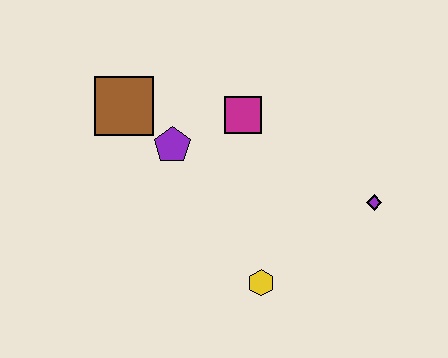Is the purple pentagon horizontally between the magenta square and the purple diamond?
No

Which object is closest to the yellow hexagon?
The purple diamond is closest to the yellow hexagon.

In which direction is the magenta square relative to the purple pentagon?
The magenta square is to the right of the purple pentagon.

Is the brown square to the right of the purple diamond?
No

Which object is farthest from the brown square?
The purple diamond is farthest from the brown square.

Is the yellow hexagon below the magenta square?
Yes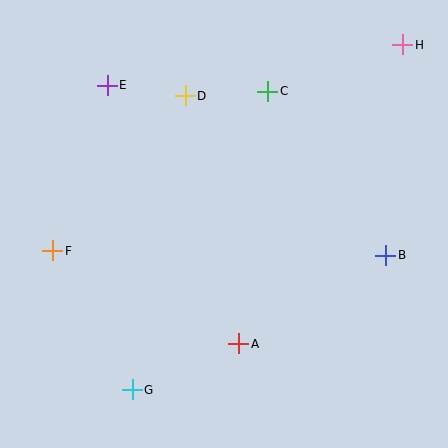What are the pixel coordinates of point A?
Point A is at (239, 344).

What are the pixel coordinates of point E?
Point E is at (107, 85).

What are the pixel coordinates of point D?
Point D is at (185, 96).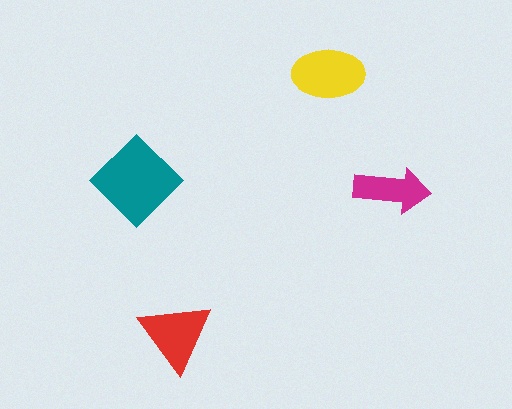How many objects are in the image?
There are 4 objects in the image.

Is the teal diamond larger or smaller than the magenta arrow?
Larger.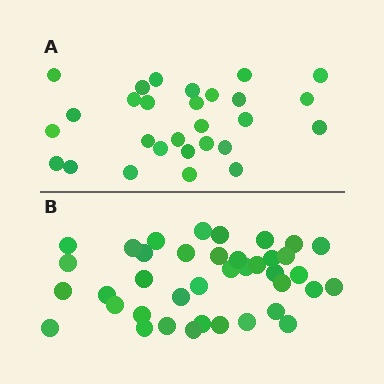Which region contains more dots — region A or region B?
Region B (the bottom region) has more dots.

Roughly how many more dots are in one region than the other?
Region B has roughly 12 or so more dots than region A.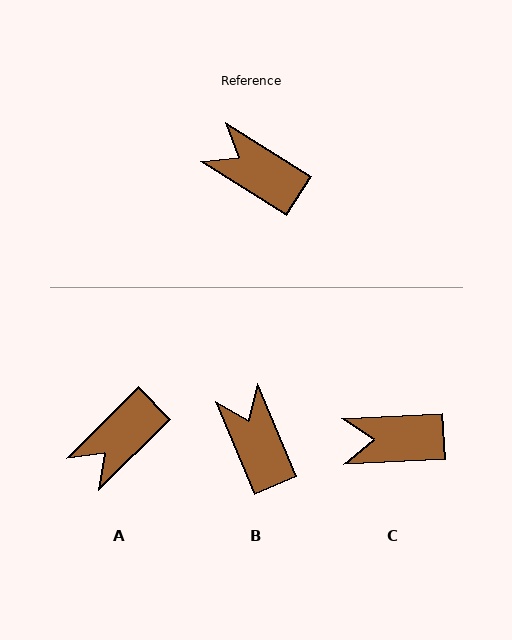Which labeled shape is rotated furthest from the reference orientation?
A, about 77 degrees away.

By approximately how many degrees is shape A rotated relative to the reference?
Approximately 77 degrees counter-clockwise.